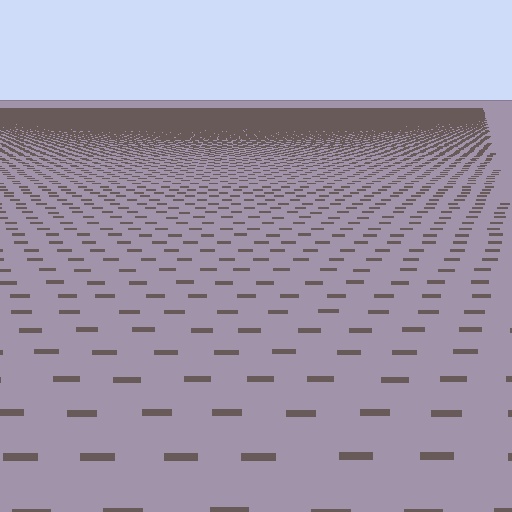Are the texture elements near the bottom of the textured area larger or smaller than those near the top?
Larger. Near the bottom, elements are closer to the viewer and appear at a bigger on-screen size.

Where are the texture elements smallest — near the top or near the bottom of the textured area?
Near the top.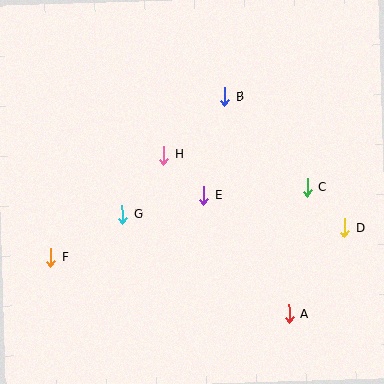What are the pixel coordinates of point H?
Point H is at (163, 155).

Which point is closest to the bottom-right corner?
Point A is closest to the bottom-right corner.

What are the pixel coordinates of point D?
Point D is at (345, 228).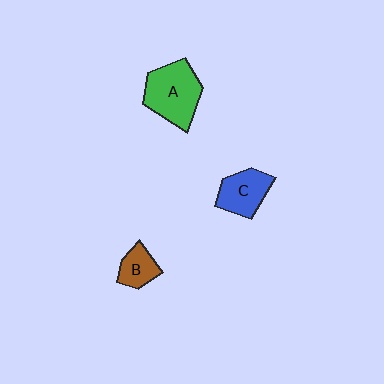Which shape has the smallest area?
Shape B (brown).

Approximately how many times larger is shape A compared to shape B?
Approximately 2.2 times.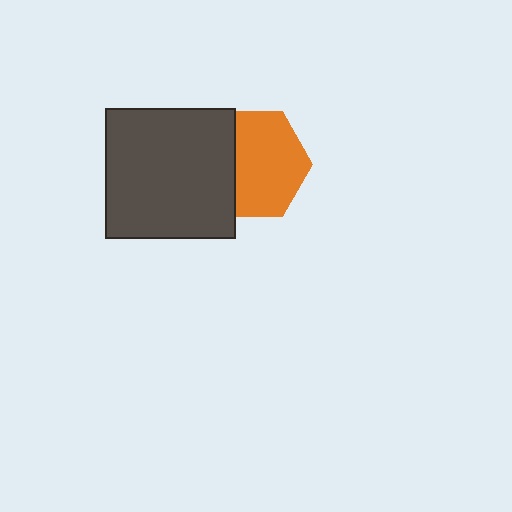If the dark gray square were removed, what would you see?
You would see the complete orange hexagon.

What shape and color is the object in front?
The object in front is a dark gray square.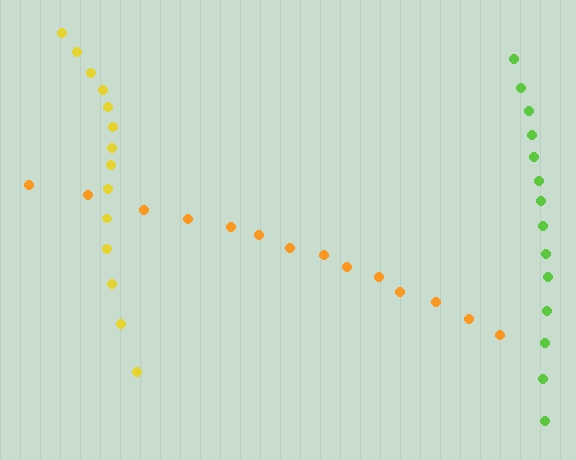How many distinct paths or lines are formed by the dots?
There are 3 distinct paths.